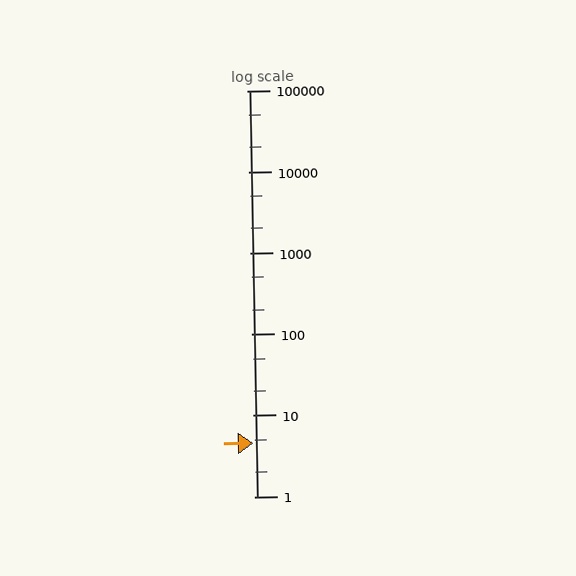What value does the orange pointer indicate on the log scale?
The pointer indicates approximately 4.6.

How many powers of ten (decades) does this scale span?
The scale spans 5 decades, from 1 to 100000.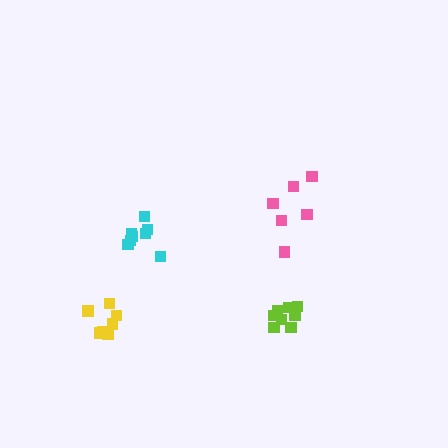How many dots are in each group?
Group 1: 8 dots, Group 2: 6 dots, Group 3: 8 dots, Group 4: 8 dots (30 total).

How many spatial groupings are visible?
There are 4 spatial groupings.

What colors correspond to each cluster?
The clusters are colored: cyan, pink, lime, yellow.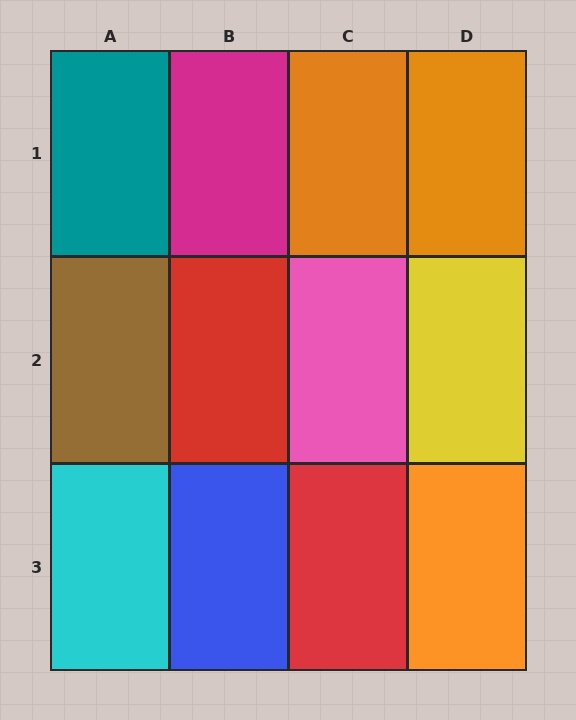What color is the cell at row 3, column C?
Red.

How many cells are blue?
1 cell is blue.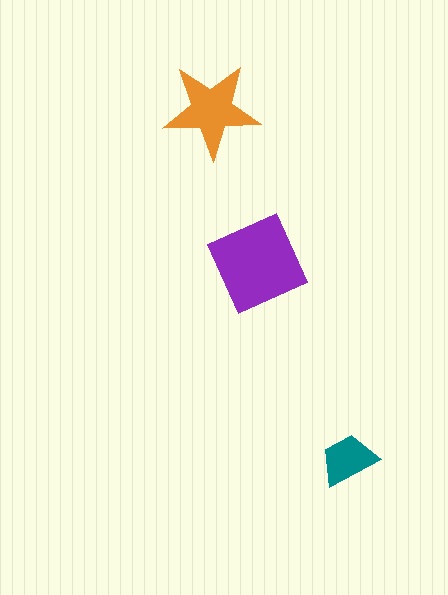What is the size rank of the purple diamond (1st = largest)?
1st.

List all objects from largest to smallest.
The purple diamond, the orange star, the teal trapezoid.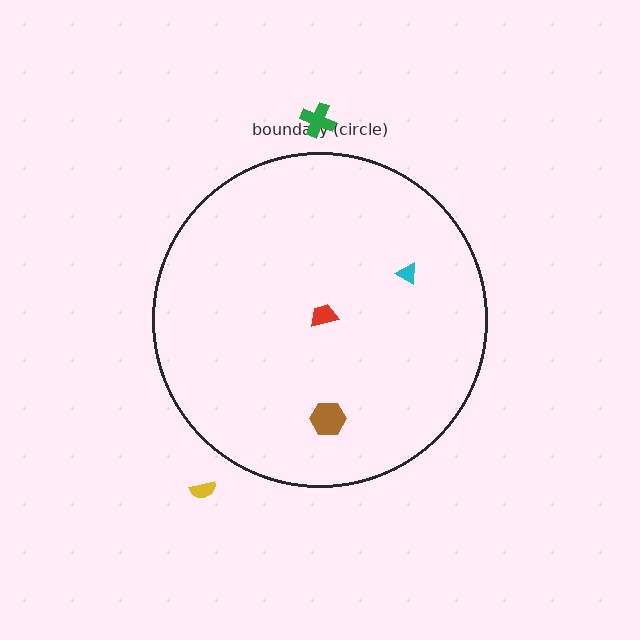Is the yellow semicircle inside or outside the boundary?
Outside.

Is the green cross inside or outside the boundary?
Outside.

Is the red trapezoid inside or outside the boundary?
Inside.